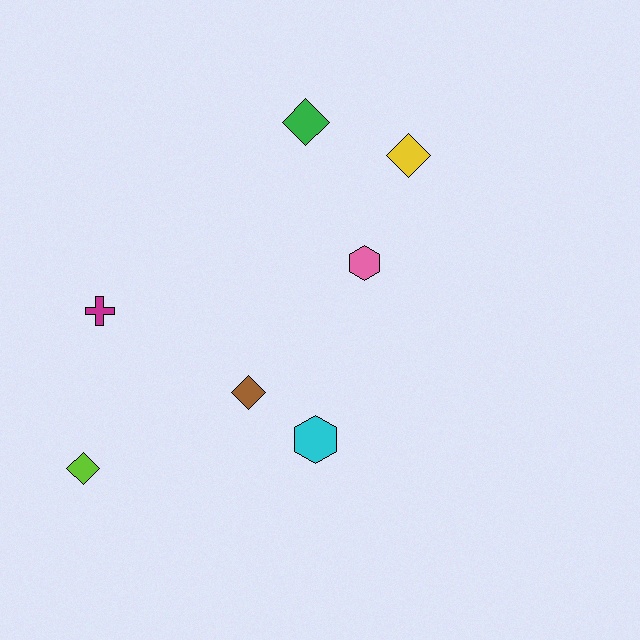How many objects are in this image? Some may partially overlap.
There are 7 objects.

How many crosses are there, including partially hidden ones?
There is 1 cross.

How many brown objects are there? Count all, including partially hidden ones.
There is 1 brown object.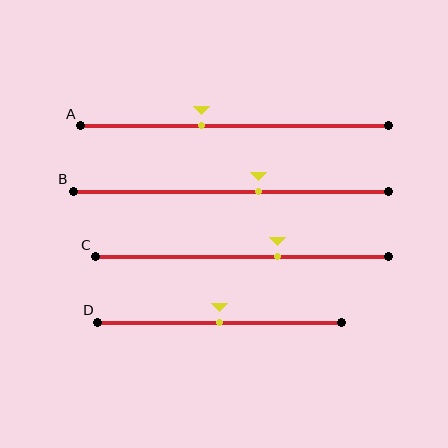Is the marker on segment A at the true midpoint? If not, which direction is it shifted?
No, the marker on segment A is shifted to the left by about 11% of the segment length.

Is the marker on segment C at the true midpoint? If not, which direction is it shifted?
No, the marker on segment C is shifted to the right by about 12% of the segment length.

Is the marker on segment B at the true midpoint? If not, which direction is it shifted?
No, the marker on segment B is shifted to the right by about 9% of the segment length.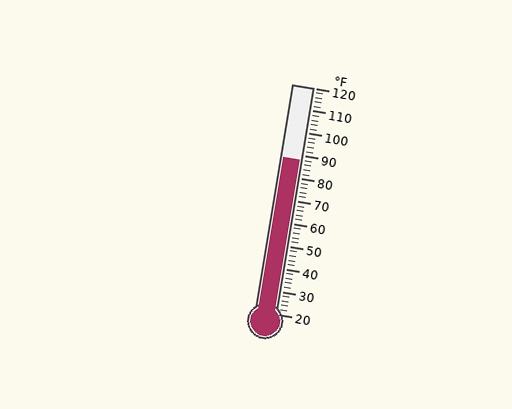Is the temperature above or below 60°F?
The temperature is above 60°F.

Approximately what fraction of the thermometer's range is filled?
The thermometer is filled to approximately 70% of its range.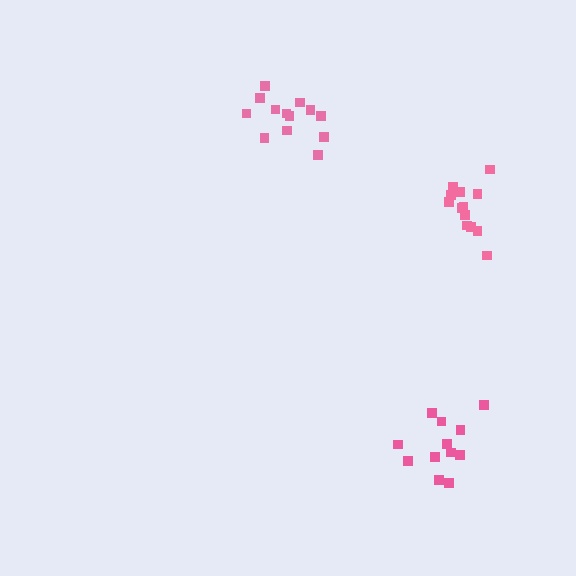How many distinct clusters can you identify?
There are 3 distinct clusters.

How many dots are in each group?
Group 1: 13 dots, Group 2: 13 dots, Group 3: 12 dots (38 total).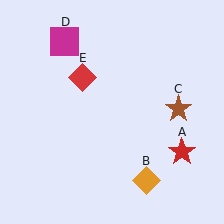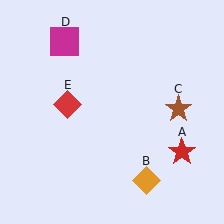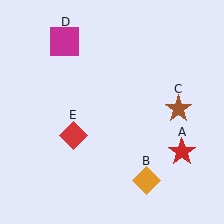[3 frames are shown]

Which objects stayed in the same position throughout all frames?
Red star (object A) and orange diamond (object B) and brown star (object C) and magenta square (object D) remained stationary.